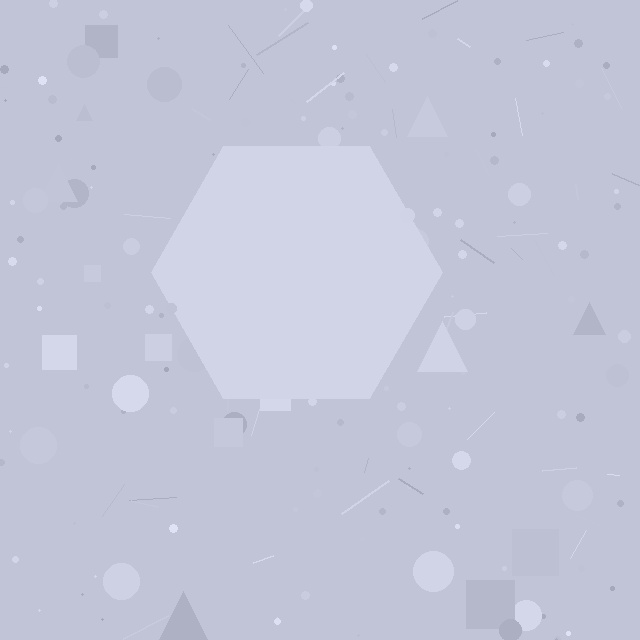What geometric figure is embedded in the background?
A hexagon is embedded in the background.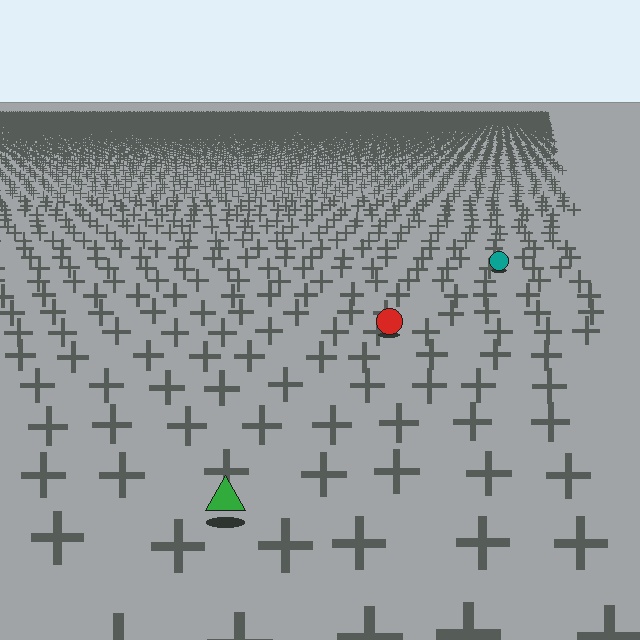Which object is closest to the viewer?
The green triangle is closest. The texture marks near it are larger and more spread out.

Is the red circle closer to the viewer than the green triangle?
No. The green triangle is closer — you can tell from the texture gradient: the ground texture is coarser near it.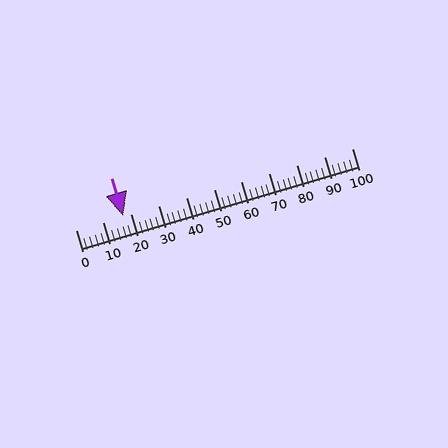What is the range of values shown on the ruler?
The ruler shows values from 0 to 100.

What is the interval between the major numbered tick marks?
The major tick marks are spaced 10 units apart.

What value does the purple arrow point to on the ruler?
The purple arrow points to approximately 17.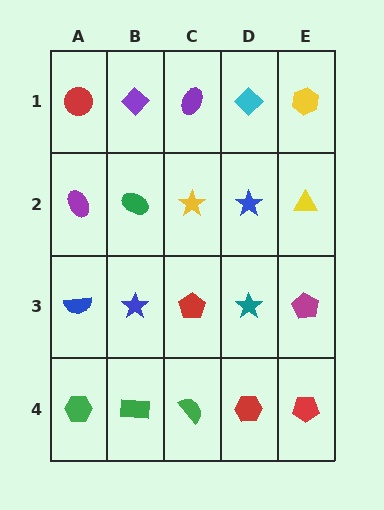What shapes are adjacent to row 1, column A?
A purple ellipse (row 2, column A), a purple diamond (row 1, column B).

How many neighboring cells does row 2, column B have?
4.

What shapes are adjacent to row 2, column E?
A yellow hexagon (row 1, column E), a magenta pentagon (row 3, column E), a blue star (row 2, column D).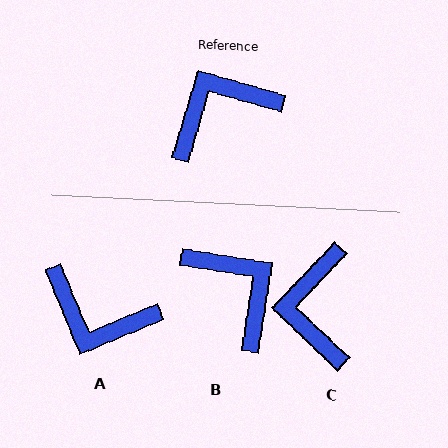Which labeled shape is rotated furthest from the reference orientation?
A, about 129 degrees away.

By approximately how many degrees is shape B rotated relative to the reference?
Approximately 83 degrees clockwise.